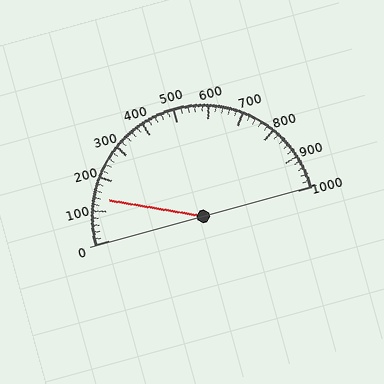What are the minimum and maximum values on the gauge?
The gauge ranges from 0 to 1000.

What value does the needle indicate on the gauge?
The needle indicates approximately 140.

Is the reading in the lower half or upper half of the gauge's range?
The reading is in the lower half of the range (0 to 1000).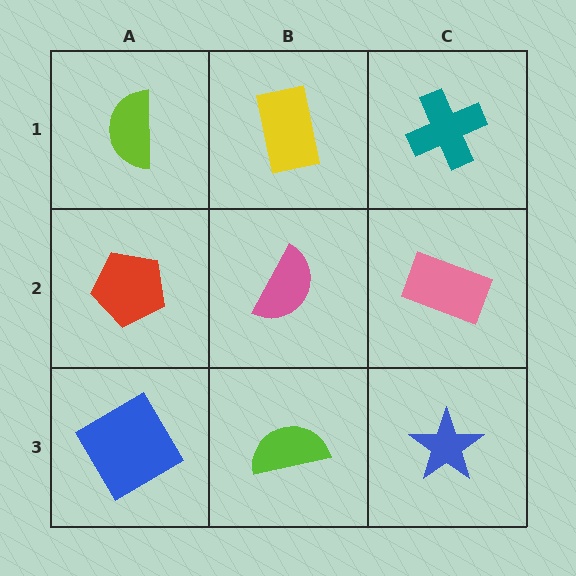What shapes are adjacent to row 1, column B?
A pink semicircle (row 2, column B), a lime semicircle (row 1, column A), a teal cross (row 1, column C).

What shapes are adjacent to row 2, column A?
A lime semicircle (row 1, column A), a blue diamond (row 3, column A), a pink semicircle (row 2, column B).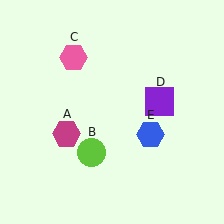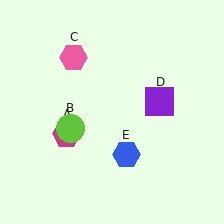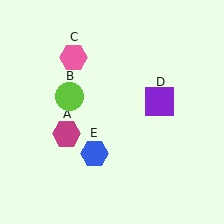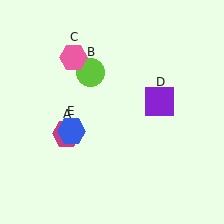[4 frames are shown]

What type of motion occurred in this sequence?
The lime circle (object B), blue hexagon (object E) rotated clockwise around the center of the scene.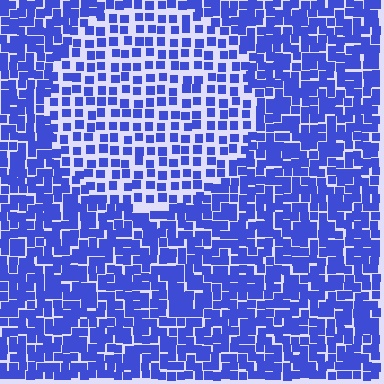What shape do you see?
I see a circle.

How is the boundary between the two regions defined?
The boundary is defined by a change in element density (approximately 1.9x ratio). All elements are the same color, size, and shape.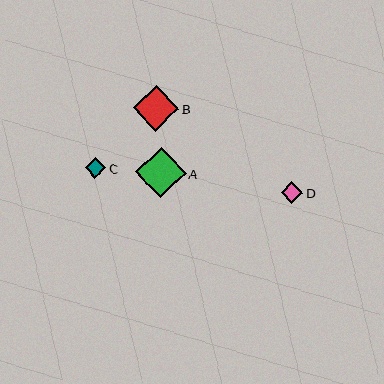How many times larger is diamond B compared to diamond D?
Diamond B is approximately 2.1 times the size of diamond D.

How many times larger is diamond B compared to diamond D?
Diamond B is approximately 2.1 times the size of diamond D.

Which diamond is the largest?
Diamond A is the largest with a size of approximately 50 pixels.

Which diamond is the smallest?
Diamond C is the smallest with a size of approximately 20 pixels.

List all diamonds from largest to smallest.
From largest to smallest: A, B, D, C.